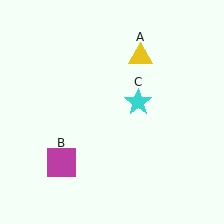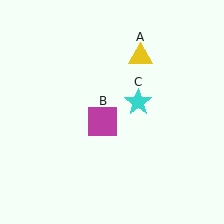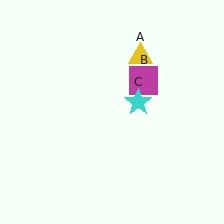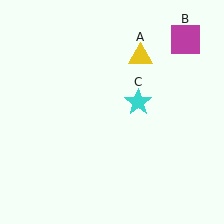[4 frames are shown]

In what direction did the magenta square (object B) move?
The magenta square (object B) moved up and to the right.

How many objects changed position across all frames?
1 object changed position: magenta square (object B).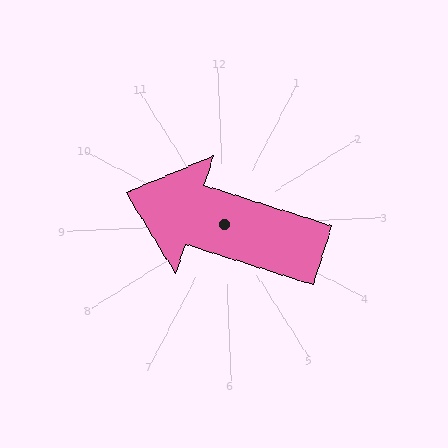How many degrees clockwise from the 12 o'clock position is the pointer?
Approximately 290 degrees.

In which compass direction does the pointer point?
West.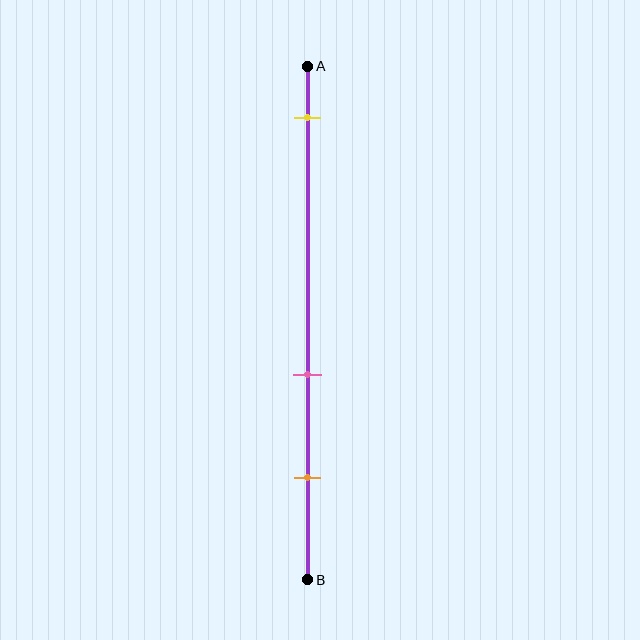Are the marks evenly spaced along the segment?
No, the marks are not evenly spaced.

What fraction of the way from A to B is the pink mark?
The pink mark is approximately 60% (0.6) of the way from A to B.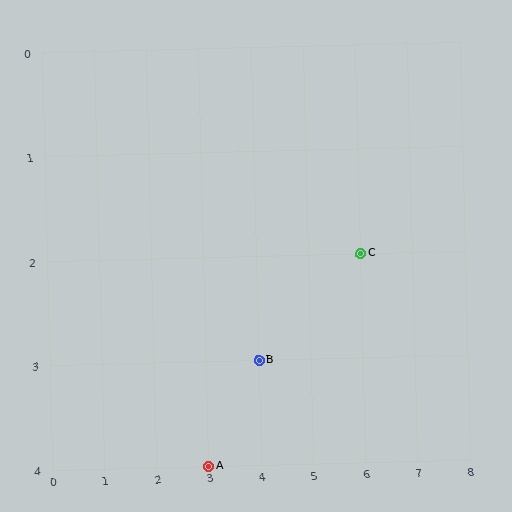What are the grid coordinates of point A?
Point A is at grid coordinates (3, 4).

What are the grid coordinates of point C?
Point C is at grid coordinates (6, 2).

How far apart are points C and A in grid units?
Points C and A are 3 columns and 2 rows apart (about 3.6 grid units diagonally).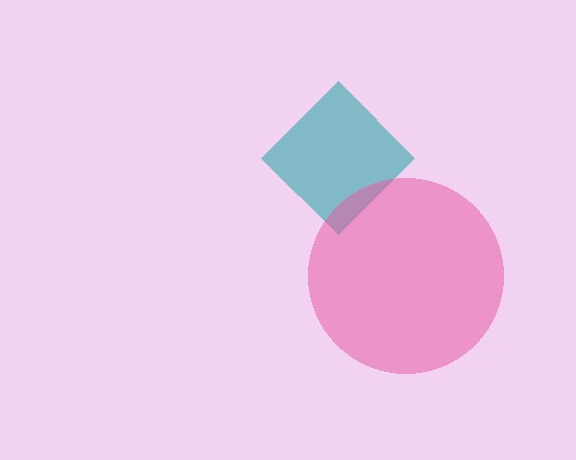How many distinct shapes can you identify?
There are 2 distinct shapes: a teal diamond, a pink circle.